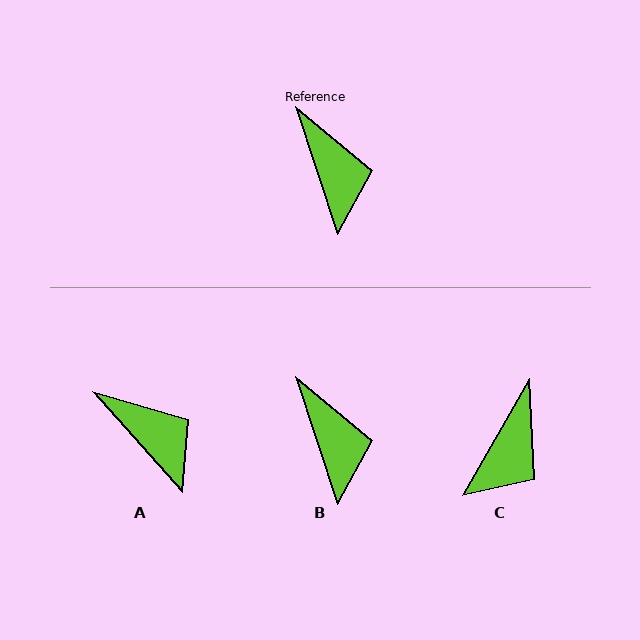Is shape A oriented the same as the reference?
No, it is off by about 23 degrees.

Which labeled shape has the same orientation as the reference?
B.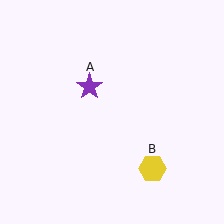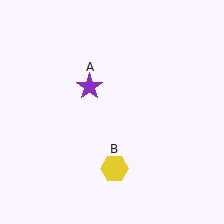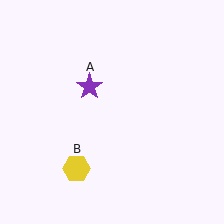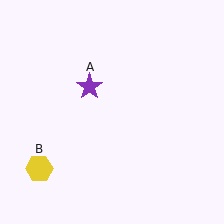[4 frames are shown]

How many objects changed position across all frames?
1 object changed position: yellow hexagon (object B).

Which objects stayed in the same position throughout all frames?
Purple star (object A) remained stationary.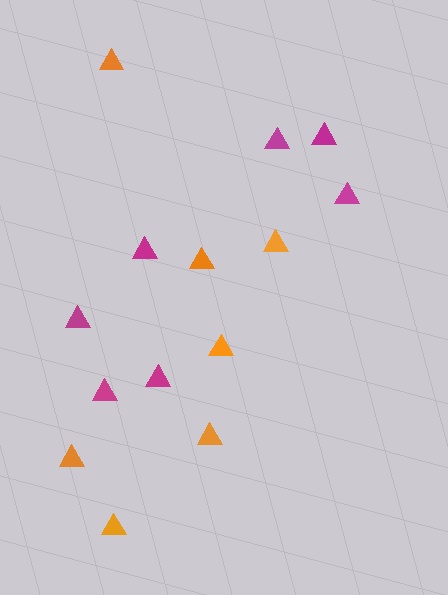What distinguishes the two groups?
There are 2 groups: one group of magenta triangles (7) and one group of orange triangles (7).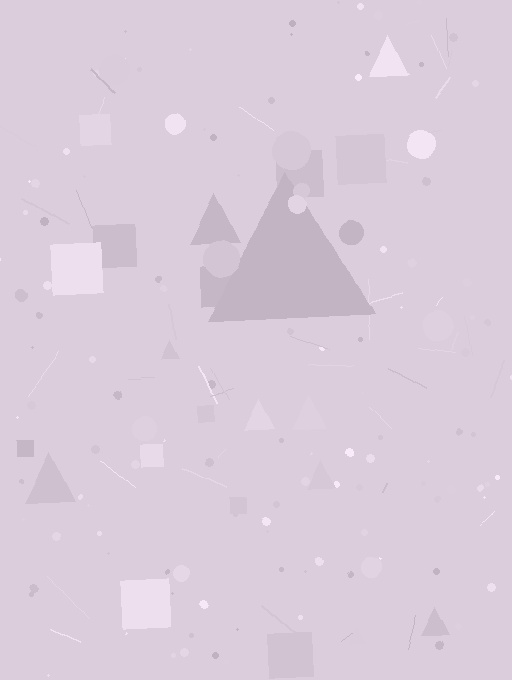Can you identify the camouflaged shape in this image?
The camouflaged shape is a triangle.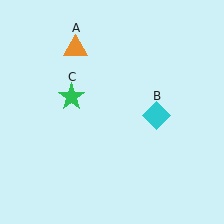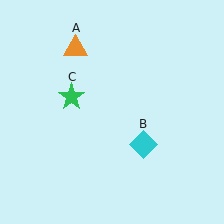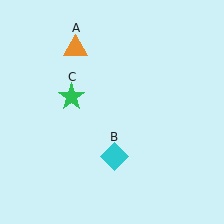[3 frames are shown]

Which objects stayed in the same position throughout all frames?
Orange triangle (object A) and green star (object C) remained stationary.